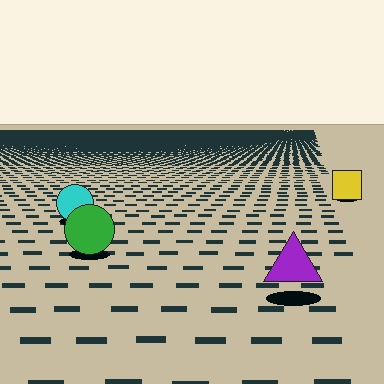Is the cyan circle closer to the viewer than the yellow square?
Yes. The cyan circle is closer — you can tell from the texture gradient: the ground texture is coarser near it.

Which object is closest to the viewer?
The purple triangle is closest. The texture marks near it are larger and more spread out.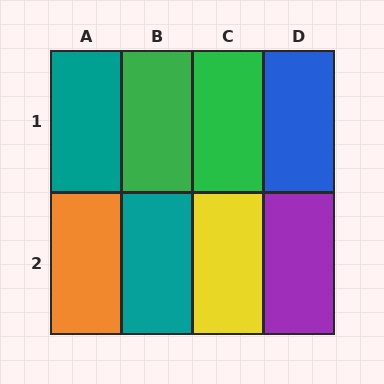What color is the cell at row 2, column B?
Teal.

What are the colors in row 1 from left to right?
Teal, green, green, blue.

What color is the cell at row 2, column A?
Orange.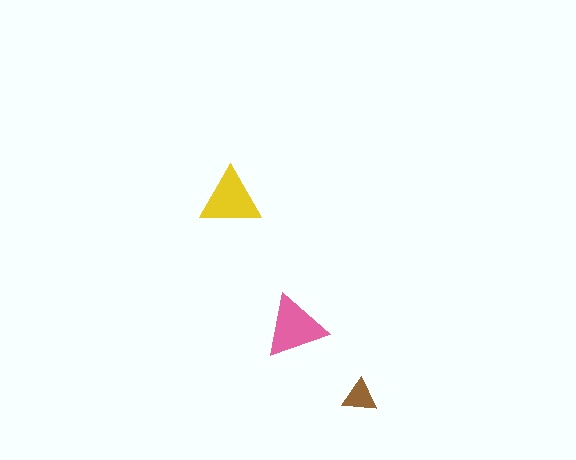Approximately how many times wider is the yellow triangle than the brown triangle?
About 1.5 times wider.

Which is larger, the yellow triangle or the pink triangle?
The pink one.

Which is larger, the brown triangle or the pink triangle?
The pink one.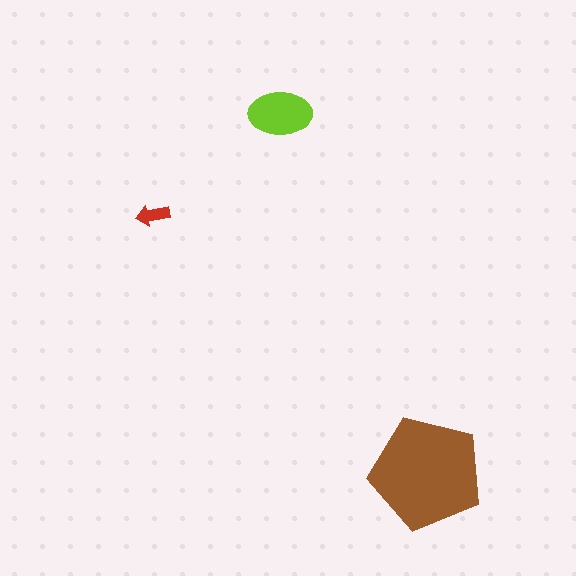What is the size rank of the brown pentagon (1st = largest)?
1st.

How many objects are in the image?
There are 3 objects in the image.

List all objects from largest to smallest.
The brown pentagon, the lime ellipse, the red arrow.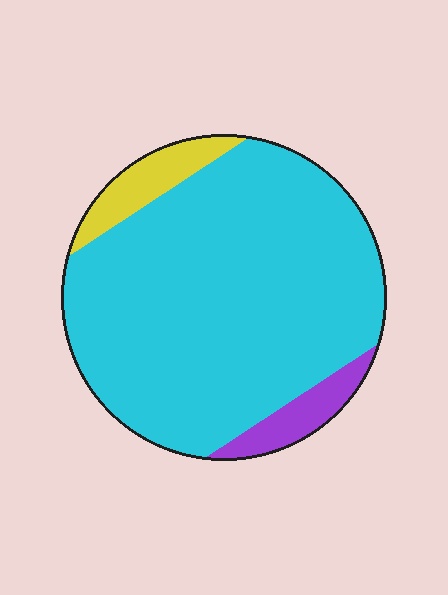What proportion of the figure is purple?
Purple takes up about one tenth (1/10) of the figure.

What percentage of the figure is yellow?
Yellow takes up about one tenth (1/10) of the figure.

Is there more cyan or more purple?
Cyan.